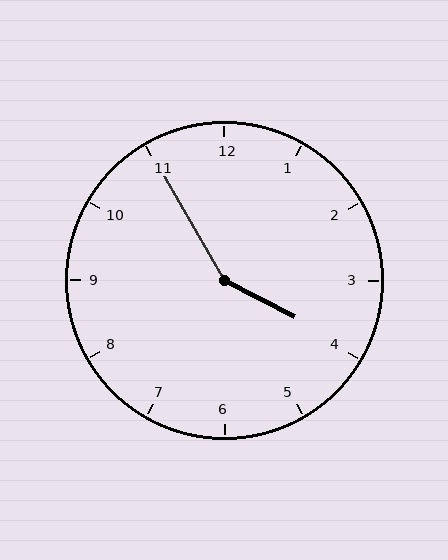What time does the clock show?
3:55.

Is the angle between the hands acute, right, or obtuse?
It is obtuse.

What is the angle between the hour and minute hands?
Approximately 148 degrees.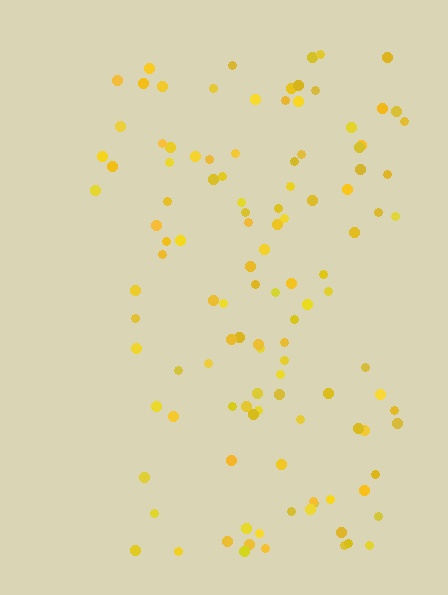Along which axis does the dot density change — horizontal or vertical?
Horizontal.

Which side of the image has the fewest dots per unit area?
The left.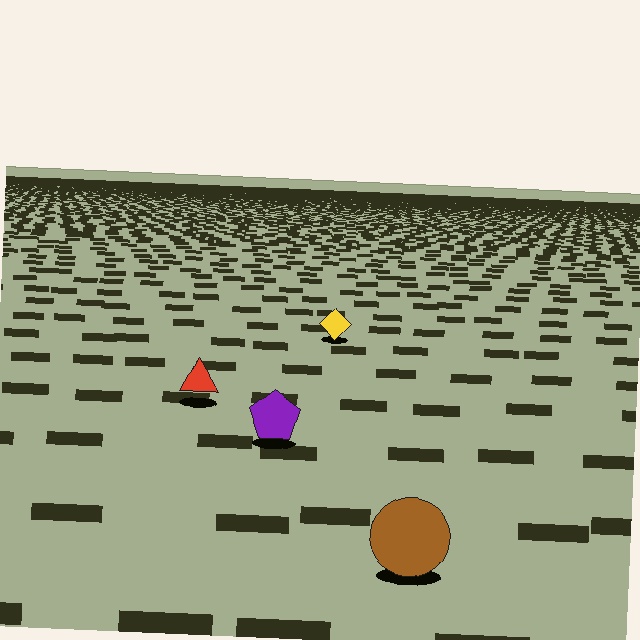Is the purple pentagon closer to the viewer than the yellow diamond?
Yes. The purple pentagon is closer — you can tell from the texture gradient: the ground texture is coarser near it.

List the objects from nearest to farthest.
From nearest to farthest: the brown circle, the purple pentagon, the red triangle, the yellow diamond.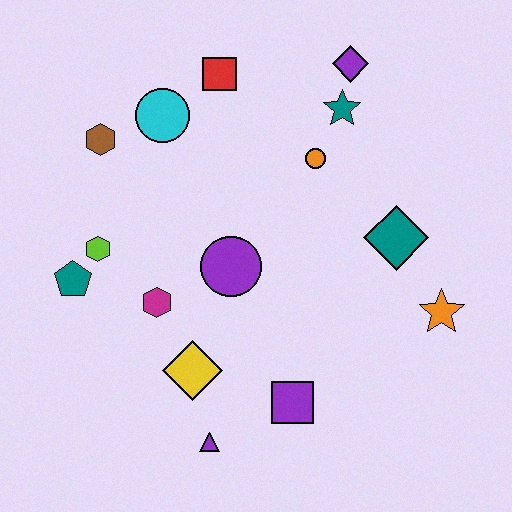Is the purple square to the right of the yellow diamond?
Yes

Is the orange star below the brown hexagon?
Yes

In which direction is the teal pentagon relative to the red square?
The teal pentagon is below the red square.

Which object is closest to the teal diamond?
The orange star is closest to the teal diamond.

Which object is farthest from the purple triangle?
The purple diamond is farthest from the purple triangle.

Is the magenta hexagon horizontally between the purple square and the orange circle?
No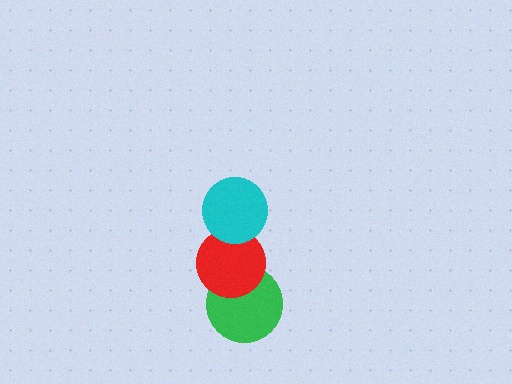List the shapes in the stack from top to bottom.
From top to bottom: the cyan circle, the red circle, the green circle.